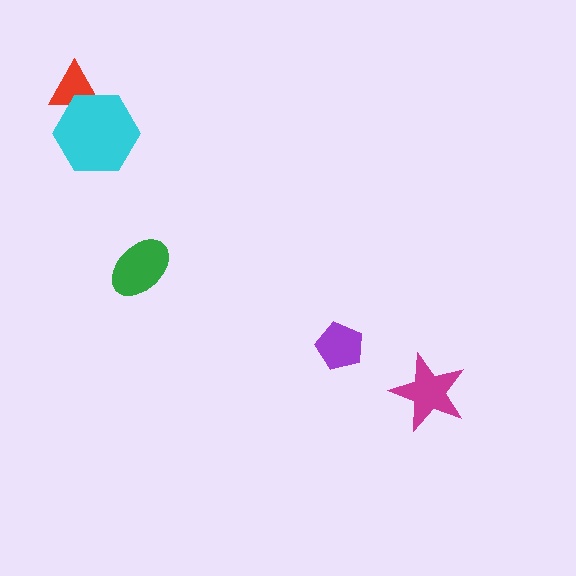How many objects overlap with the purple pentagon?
0 objects overlap with the purple pentagon.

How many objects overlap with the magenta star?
0 objects overlap with the magenta star.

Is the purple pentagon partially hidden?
No, no other shape covers it.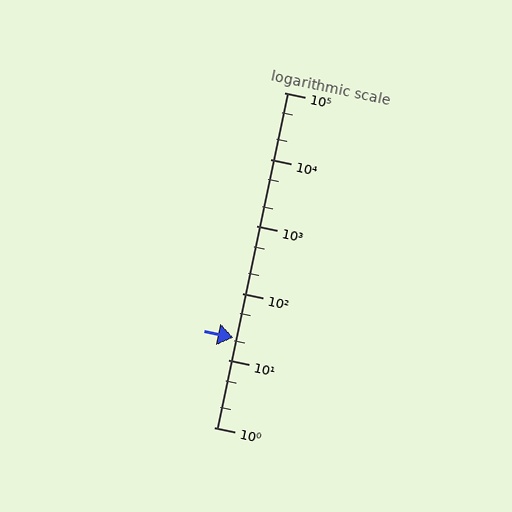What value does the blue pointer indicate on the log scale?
The pointer indicates approximately 22.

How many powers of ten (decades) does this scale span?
The scale spans 5 decades, from 1 to 100000.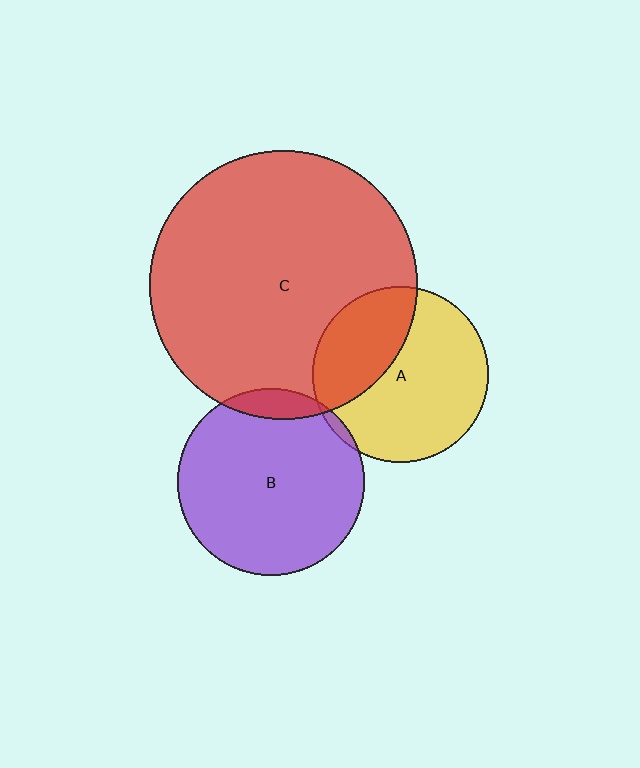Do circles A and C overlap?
Yes.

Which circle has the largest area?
Circle C (red).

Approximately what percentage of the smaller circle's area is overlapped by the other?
Approximately 35%.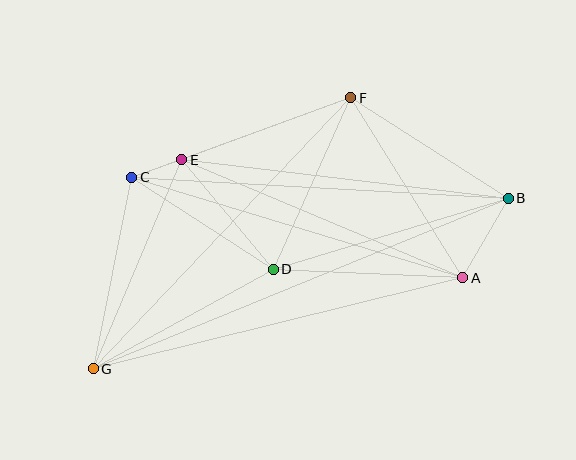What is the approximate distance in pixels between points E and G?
The distance between E and G is approximately 227 pixels.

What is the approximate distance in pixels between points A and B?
The distance between A and B is approximately 92 pixels.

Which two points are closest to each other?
Points C and E are closest to each other.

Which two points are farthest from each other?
Points B and G are farthest from each other.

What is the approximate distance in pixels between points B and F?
The distance between B and F is approximately 187 pixels.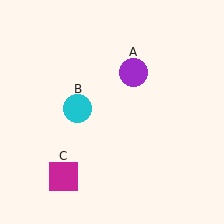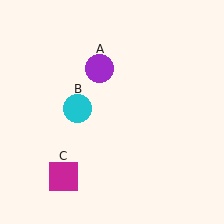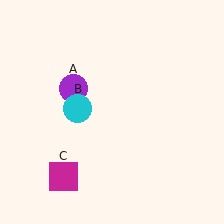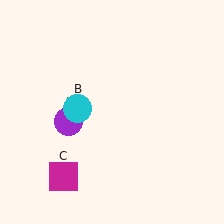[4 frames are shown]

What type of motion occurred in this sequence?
The purple circle (object A) rotated counterclockwise around the center of the scene.